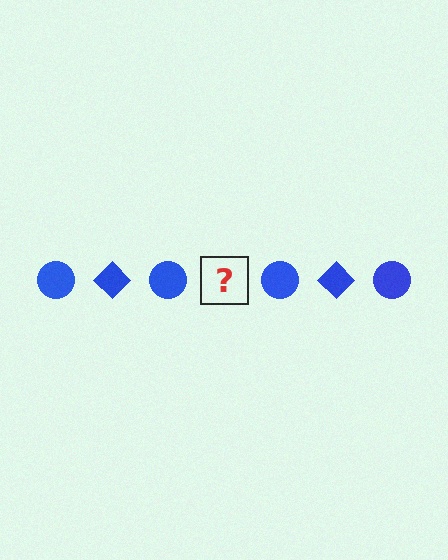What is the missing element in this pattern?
The missing element is a blue diamond.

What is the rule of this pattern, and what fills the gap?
The rule is that the pattern cycles through circle, diamond shapes in blue. The gap should be filled with a blue diamond.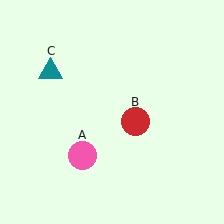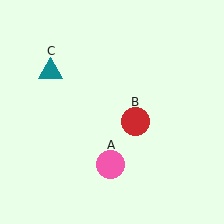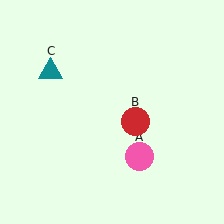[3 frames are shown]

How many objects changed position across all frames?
1 object changed position: pink circle (object A).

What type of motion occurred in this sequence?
The pink circle (object A) rotated counterclockwise around the center of the scene.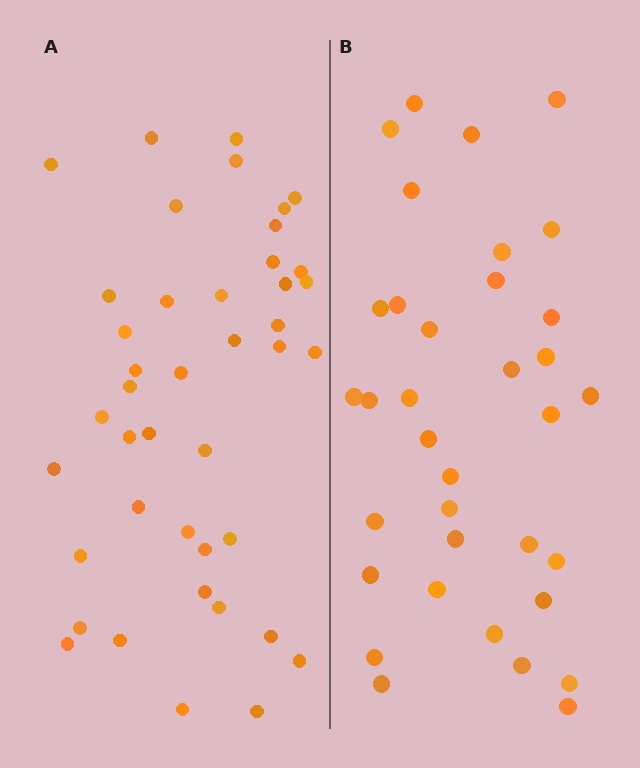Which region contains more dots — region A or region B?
Region A (the left region) has more dots.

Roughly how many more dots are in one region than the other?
Region A has roughly 8 or so more dots than region B.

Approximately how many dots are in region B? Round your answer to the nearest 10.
About 40 dots. (The exact count is 35, which rounds to 40.)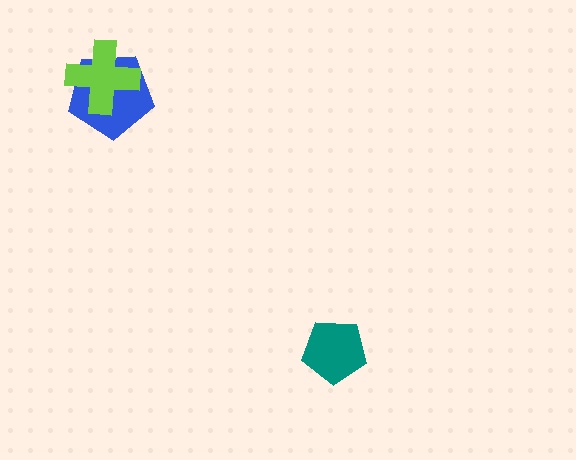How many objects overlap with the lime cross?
1 object overlaps with the lime cross.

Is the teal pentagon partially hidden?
No, no other shape covers it.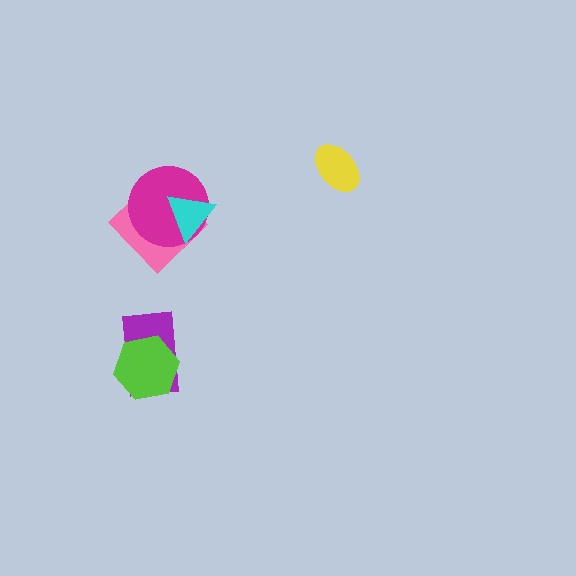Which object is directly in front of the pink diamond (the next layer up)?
The magenta circle is directly in front of the pink diamond.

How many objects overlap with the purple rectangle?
1 object overlaps with the purple rectangle.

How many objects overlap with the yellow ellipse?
0 objects overlap with the yellow ellipse.